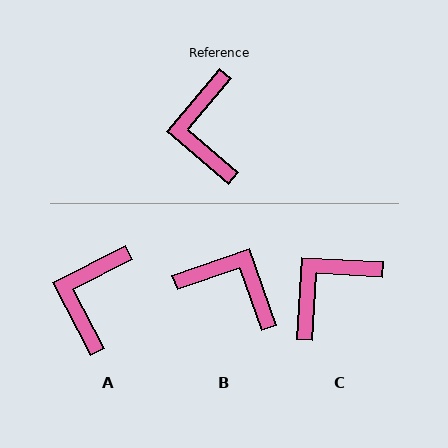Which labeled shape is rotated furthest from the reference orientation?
B, about 120 degrees away.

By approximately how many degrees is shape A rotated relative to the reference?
Approximately 22 degrees clockwise.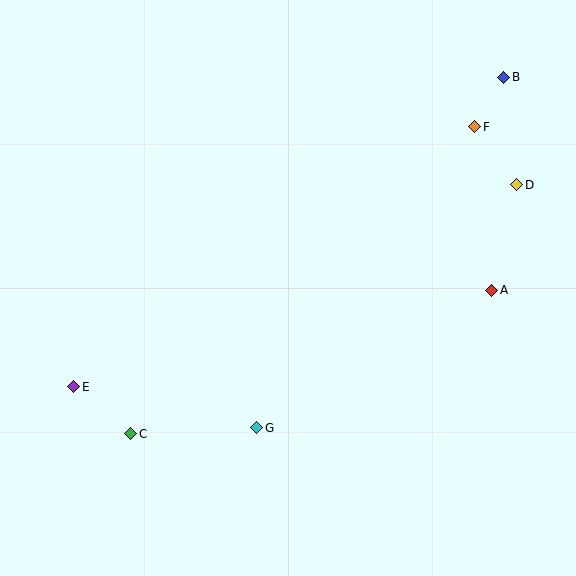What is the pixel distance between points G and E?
The distance between G and E is 187 pixels.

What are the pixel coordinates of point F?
Point F is at (475, 127).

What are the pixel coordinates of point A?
Point A is at (492, 290).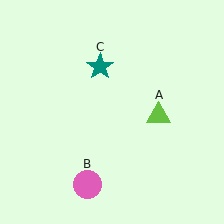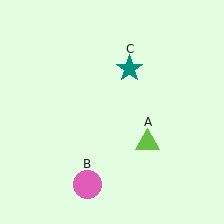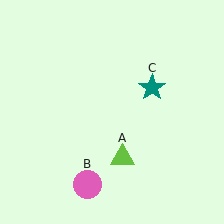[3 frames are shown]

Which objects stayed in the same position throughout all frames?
Pink circle (object B) remained stationary.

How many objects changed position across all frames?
2 objects changed position: lime triangle (object A), teal star (object C).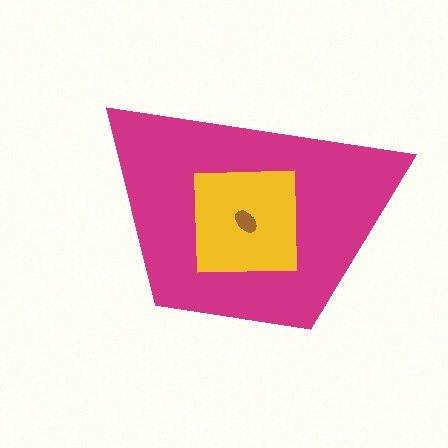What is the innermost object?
The brown ellipse.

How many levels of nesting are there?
3.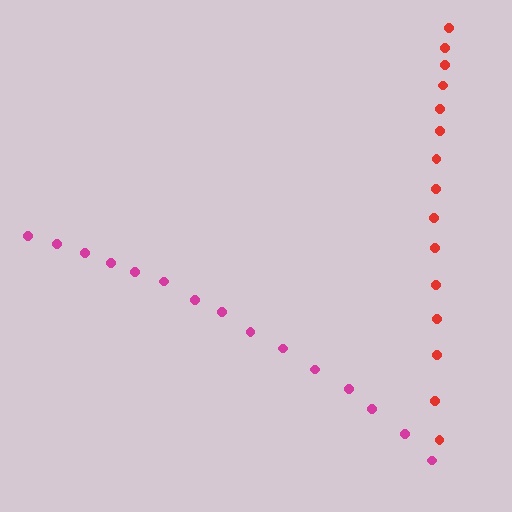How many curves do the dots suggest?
There are 2 distinct paths.